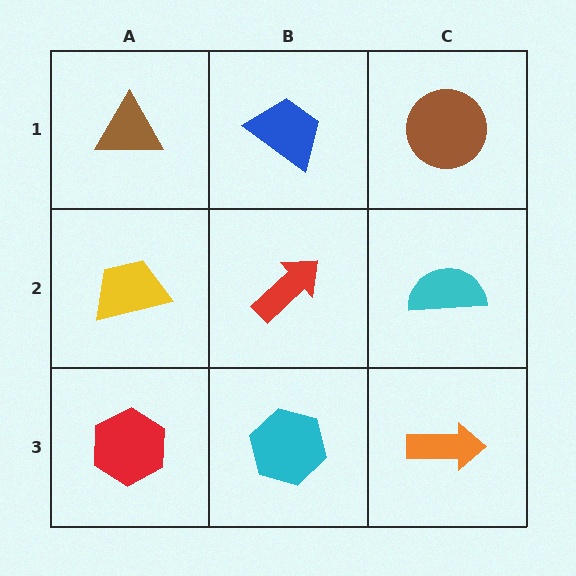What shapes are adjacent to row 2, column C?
A brown circle (row 1, column C), an orange arrow (row 3, column C), a red arrow (row 2, column B).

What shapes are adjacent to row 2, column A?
A brown triangle (row 1, column A), a red hexagon (row 3, column A), a red arrow (row 2, column B).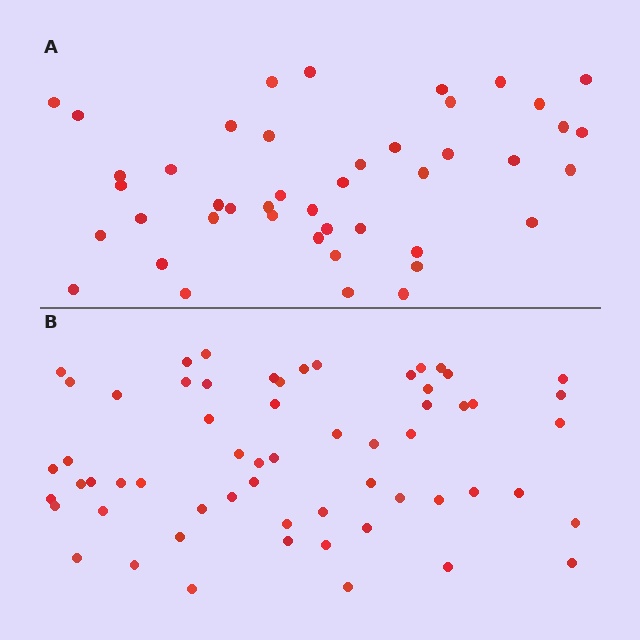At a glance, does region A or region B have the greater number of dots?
Region B (the bottom region) has more dots.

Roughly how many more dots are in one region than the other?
Region B has approximately 15 more dots than region A.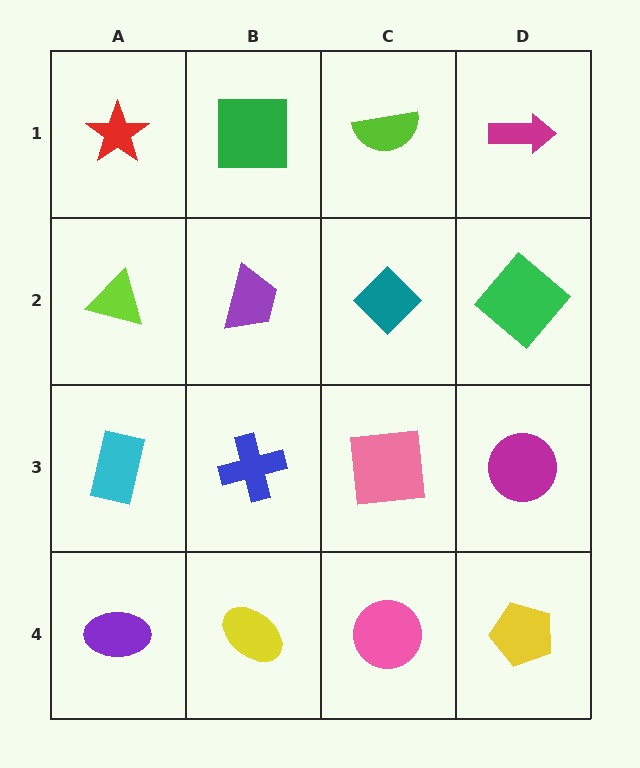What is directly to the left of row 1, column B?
A red star.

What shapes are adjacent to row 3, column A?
A lime triangle (row 2, column A), a purple ellipse (row 4, column A), a blue cross (row 3, column B).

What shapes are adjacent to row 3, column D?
A green diamond (row 2, column D), a yellow pentagon (row 4, column D), a pink square (row 3, column C).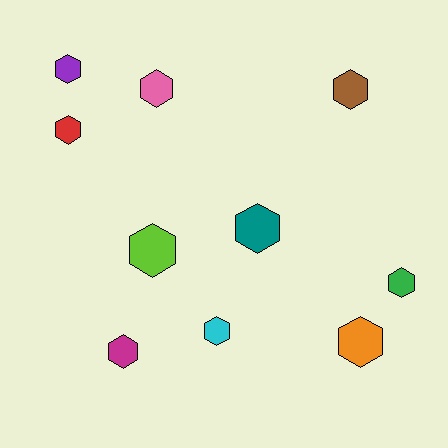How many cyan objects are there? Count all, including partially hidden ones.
There is 1 cyan object.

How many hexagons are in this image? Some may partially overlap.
There are 10 hexagons.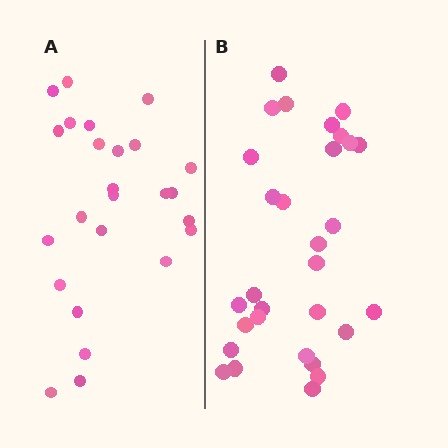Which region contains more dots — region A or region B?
Region B (the right region) has more dots.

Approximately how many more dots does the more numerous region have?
Region B has about 5 more dots than region A.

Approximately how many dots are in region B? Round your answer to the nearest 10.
About 30 dots.